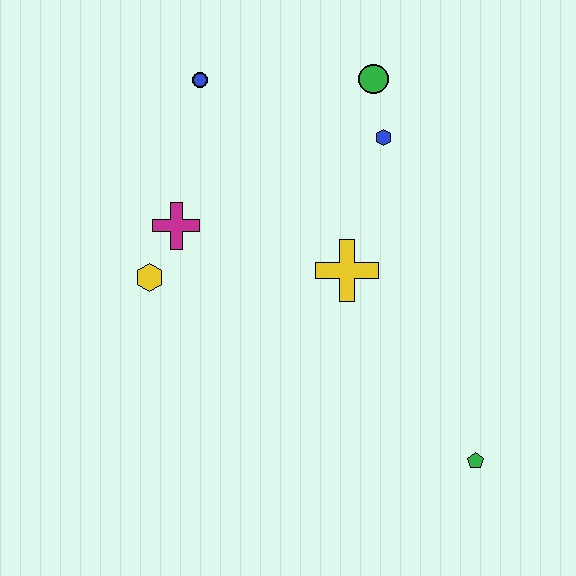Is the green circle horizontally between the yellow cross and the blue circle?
No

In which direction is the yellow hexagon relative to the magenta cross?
The yellow hexagon is below the magenta cross.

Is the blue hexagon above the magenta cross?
Yes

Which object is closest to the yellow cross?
The blue hexagon is closest to the yellow cross.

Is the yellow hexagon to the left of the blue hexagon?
Yes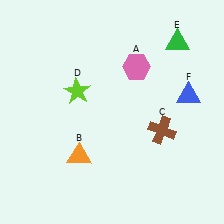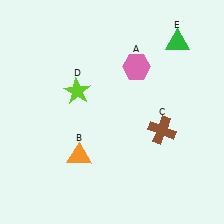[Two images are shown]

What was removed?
The blue triangle (F) was removed in Image 2.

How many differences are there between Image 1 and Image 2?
There is 1 difference between the two images.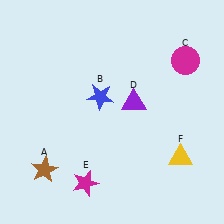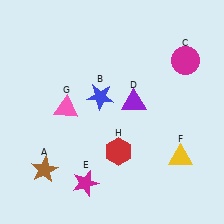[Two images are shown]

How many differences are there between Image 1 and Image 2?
There are 2 differences between the two images.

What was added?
A pink triangle (G), a red hexagon (H) were added in Image 2.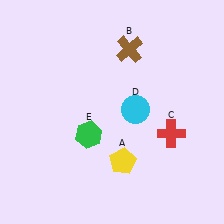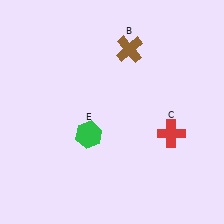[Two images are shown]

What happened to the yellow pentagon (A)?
The yellow pentagon (A) was removed in Image 2. It was in the bottom-right area of Image 1.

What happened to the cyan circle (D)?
The cyan circle (D) was removed in Image 2. It was in the top-right area of Image 1.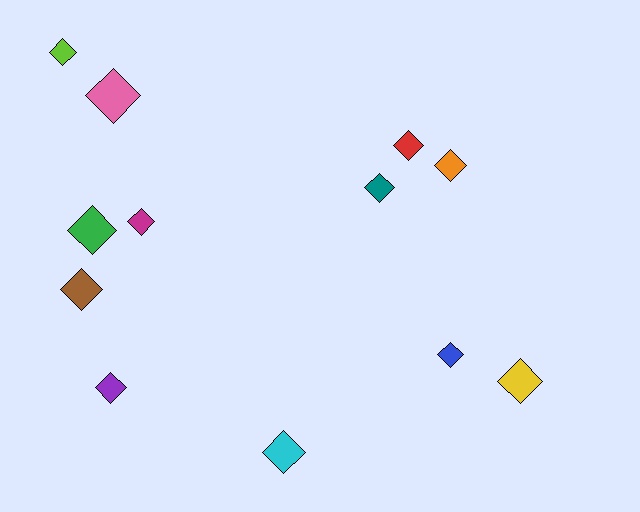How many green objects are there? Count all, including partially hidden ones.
There is 1 green object.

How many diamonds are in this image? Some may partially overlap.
There are 12 diamonds.